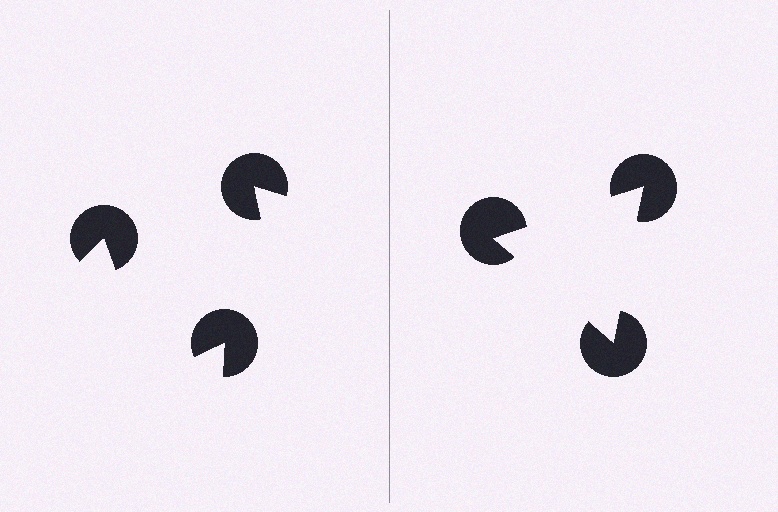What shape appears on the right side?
An illusory triangle.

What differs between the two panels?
The pac-man discs are positioned identically on both sides; only the wedge orientations differ. On the right they align to a triangle; on the left they are misaligned.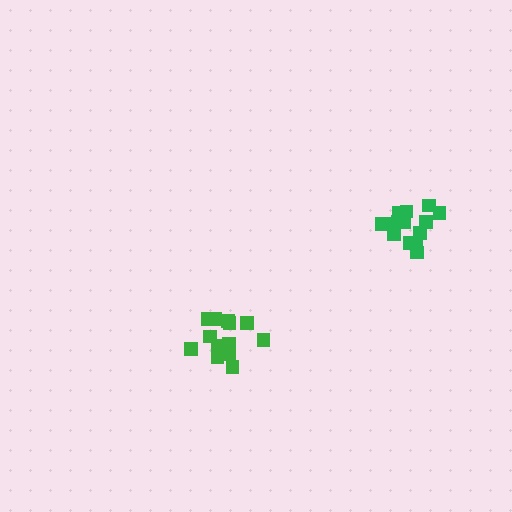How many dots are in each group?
Group 1: 14 dots, Group 2: 15 dots (29 total).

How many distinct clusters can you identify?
There are 2 distinct clusters.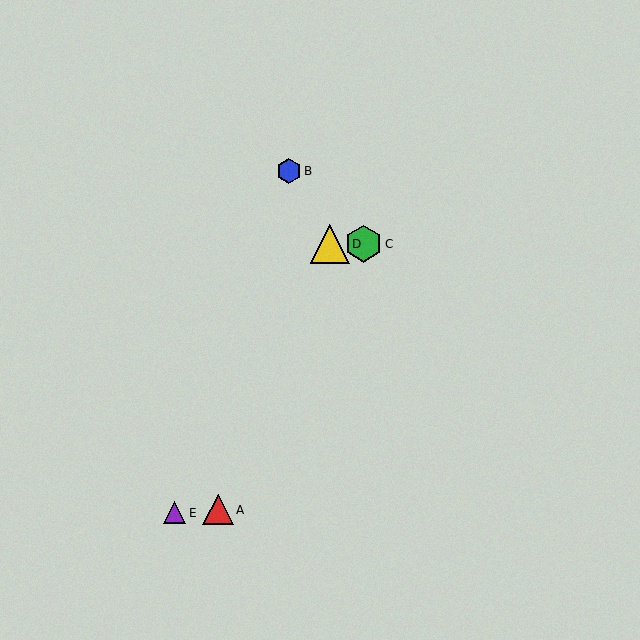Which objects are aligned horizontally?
Objects C, D are aligned horizontally.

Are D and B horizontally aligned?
No, D is at y≈244 and B is at y≈171.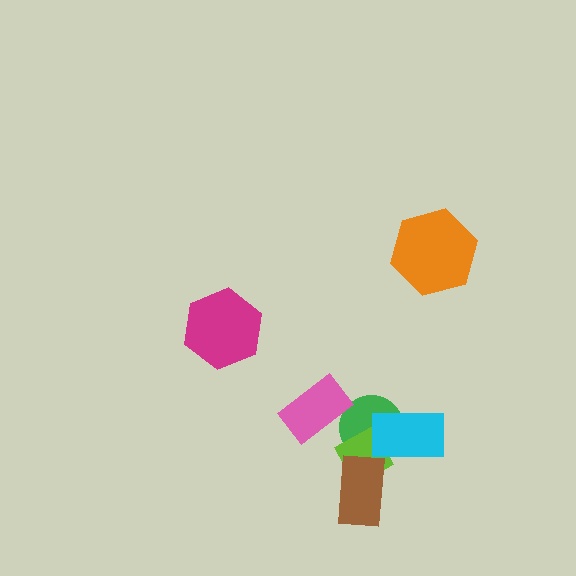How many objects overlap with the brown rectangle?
1 object overlaps with the brown rectangle.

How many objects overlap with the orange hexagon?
0 objects overlap with the orange hexagon.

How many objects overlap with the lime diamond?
3 objects overlap with the lime diamond.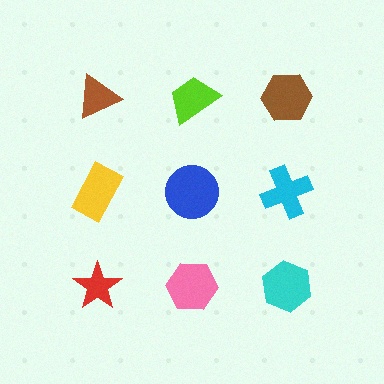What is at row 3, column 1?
A red star.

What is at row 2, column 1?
A yellow rectangle.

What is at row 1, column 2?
A lime trapezoid.